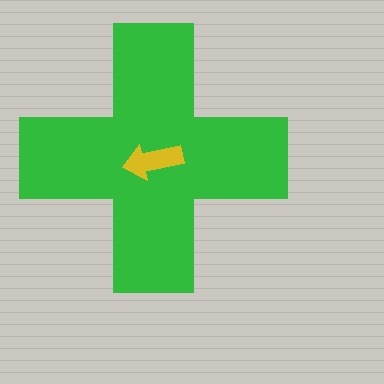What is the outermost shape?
The green cross.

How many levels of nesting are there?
2.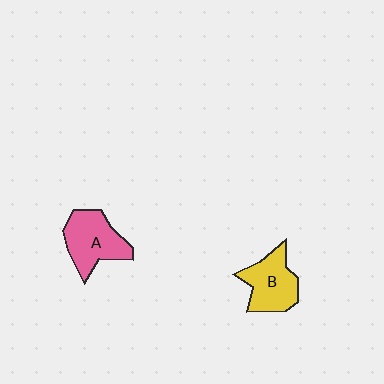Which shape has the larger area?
Shape A (pink).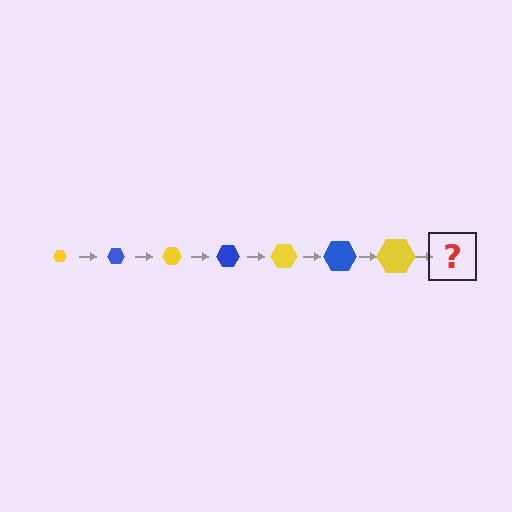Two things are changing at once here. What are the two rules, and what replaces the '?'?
The two rules are that the hexagon grows larger each step and the color cycles through yellow and blue. The '?' should be a blue hexagon, larger than the previous one.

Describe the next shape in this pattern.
It should be a blue hexagon, larger than the previous one.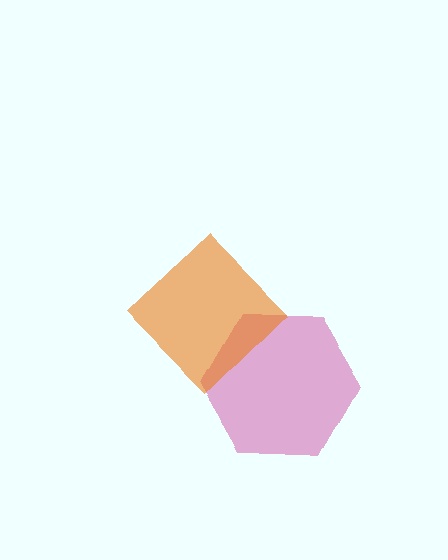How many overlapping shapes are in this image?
There are 2 overlapping shapes in the image.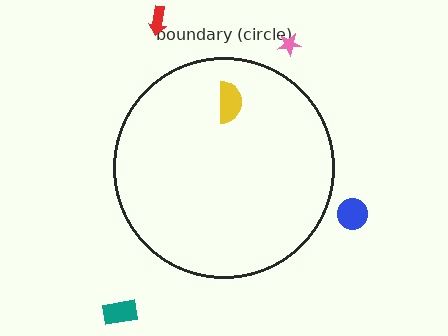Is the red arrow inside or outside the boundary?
Outside.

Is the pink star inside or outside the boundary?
Outside.